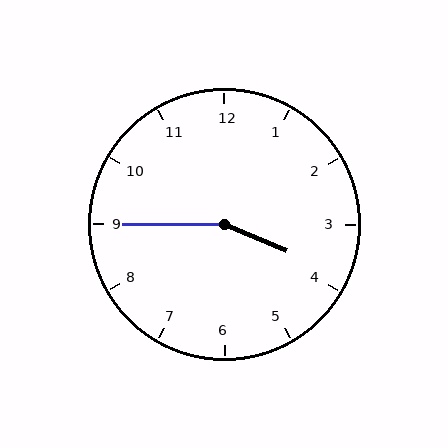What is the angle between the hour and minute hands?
Approximately 158 degrees.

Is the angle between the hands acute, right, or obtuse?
It is obtuse.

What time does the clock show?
3:45.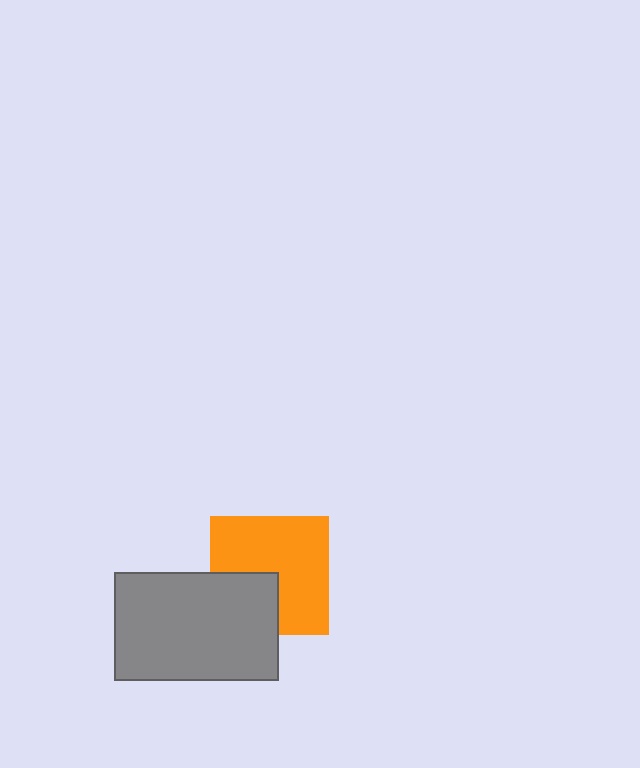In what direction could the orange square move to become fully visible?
The orange square could move toward the upper-right. That would shift it out from behind the gray rectangle entirely.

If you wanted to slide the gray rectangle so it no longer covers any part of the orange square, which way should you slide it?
Slide it toward the lower-left — that is the most direct way to separate the two shapes.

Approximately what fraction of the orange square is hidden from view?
Roughly 31% of the orange square is hidden behind the gray rectangle.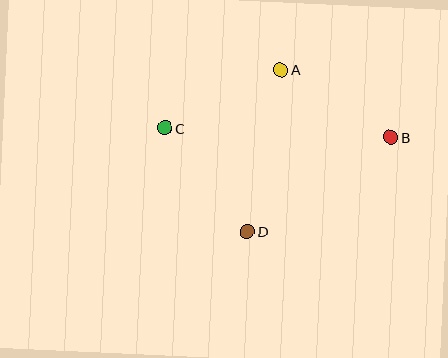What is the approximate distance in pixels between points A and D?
The distance between A and D is approximately 165 pixels.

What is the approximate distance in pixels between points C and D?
The distance between C and D is approximately 132 pixels.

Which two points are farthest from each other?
Points B and C are farthest from each other.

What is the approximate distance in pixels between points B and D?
The distance between B and D is approximately 172 pixels.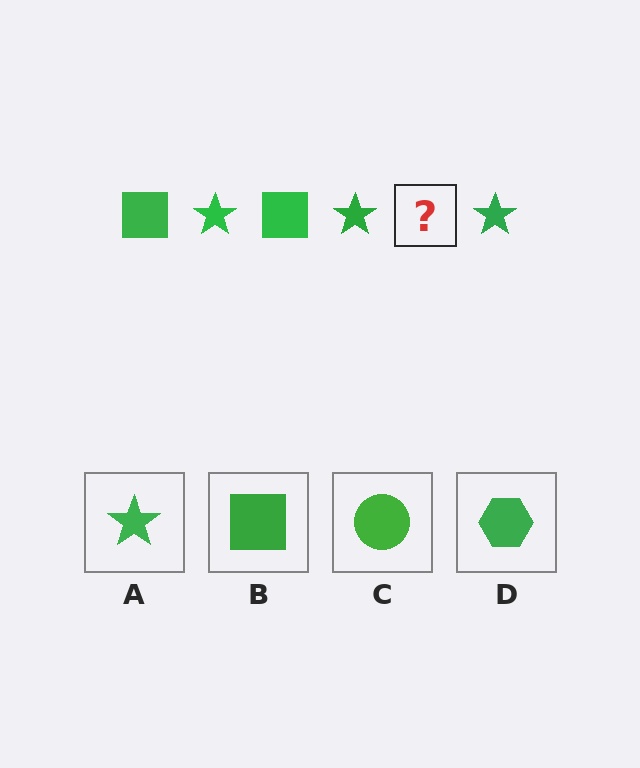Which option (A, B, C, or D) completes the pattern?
B.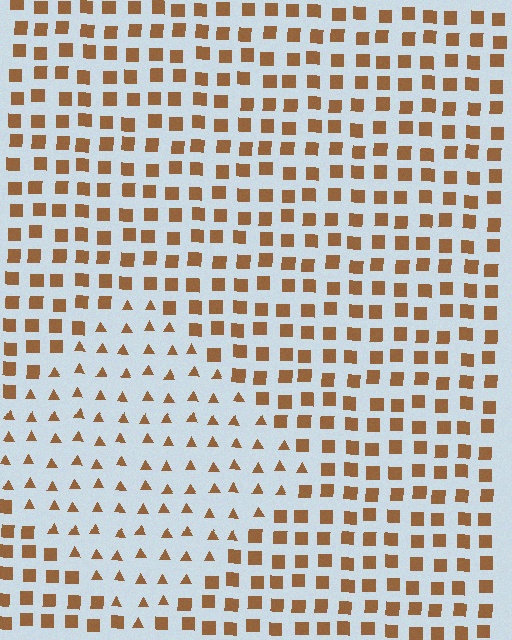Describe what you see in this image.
The image is filled with small brown elements arranged in a uniform grid. A diamond-shaped region contains triangles, while the surrounding area contains squares. The boundary is defined purely by the change in element shape.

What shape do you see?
I see a diamond.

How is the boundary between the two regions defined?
The boundary is defined by a change in element shape: triangles inside vs. squares outside. All elements share the same color and spacing.